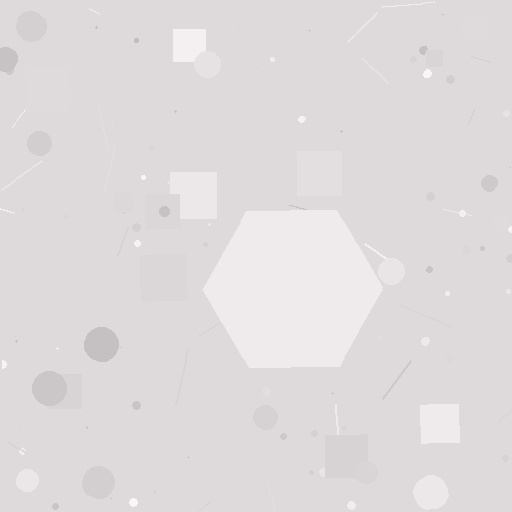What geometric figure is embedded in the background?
A hexagon is embedded in the background.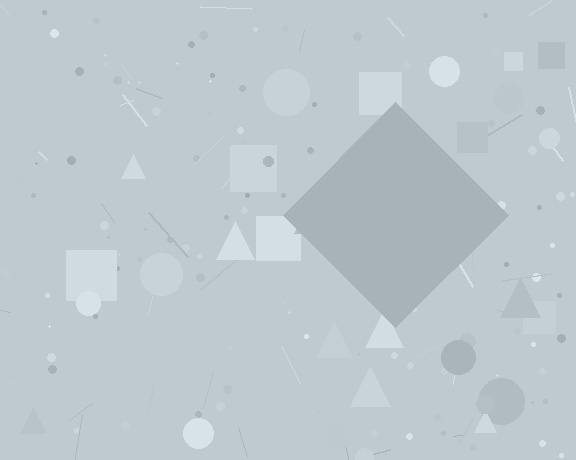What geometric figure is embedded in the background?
A diamond is embedded in the background.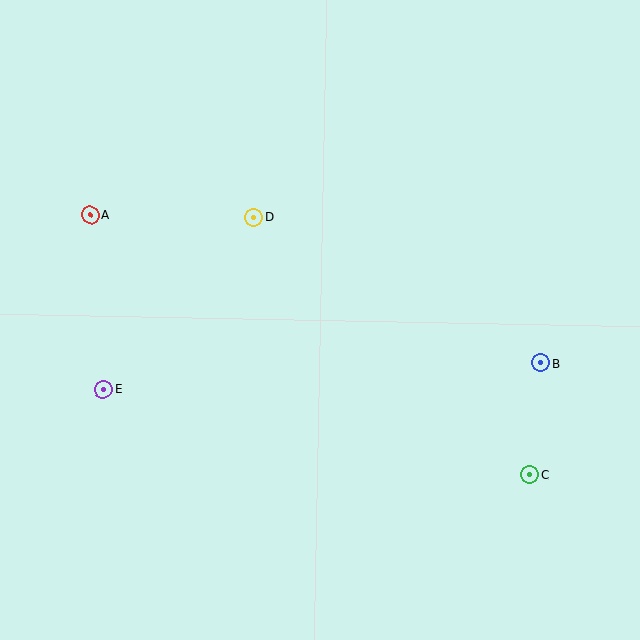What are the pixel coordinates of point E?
Point E is at (103, 389).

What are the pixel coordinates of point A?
Point A is at (90, 215).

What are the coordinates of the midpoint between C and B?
The midpoint between C and B is at (535, 419).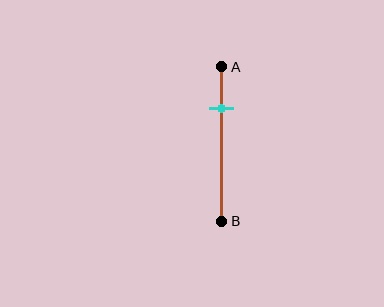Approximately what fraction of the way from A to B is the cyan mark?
The cyan mark is approximately 25% of the way from A to B.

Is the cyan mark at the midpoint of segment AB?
No, the mark is at about 25% from A, not at the 50% midpoint.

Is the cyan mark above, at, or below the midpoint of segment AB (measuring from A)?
The cyan mark is above the midpoint of segment AB.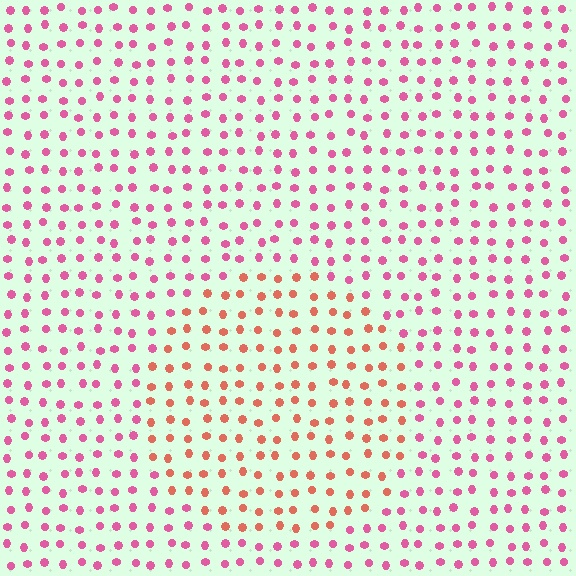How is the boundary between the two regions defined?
The boundary is defined purely by a slight shift in hue (about 39 degrees). Spacing, size, and orientation are identical on both sides.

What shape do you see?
I see a circle.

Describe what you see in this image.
The image is filled with small pink elements in a uniform arrangement. A circle-shaped region is visible where the elements are tinted to a slightly different hue, forming a subtle color boundary.